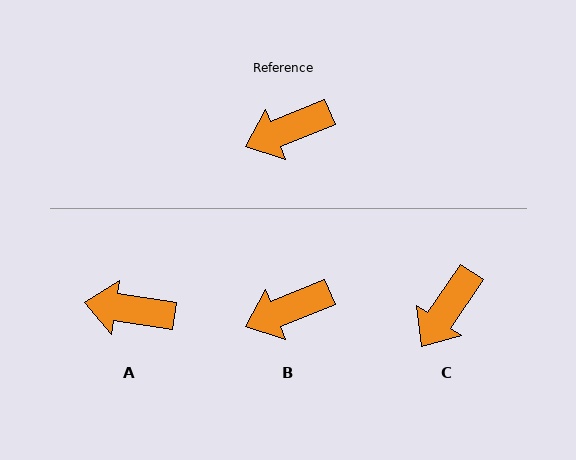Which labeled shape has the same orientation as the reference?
B.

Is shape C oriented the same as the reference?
No, it is off by about 34 degrees.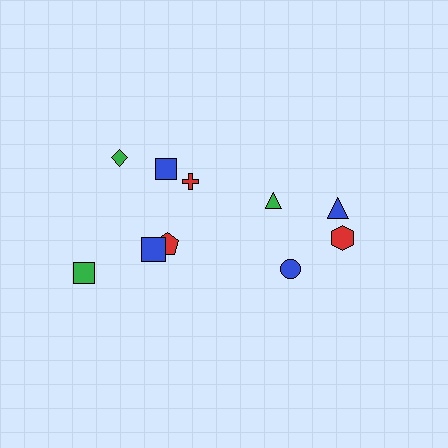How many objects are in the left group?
There are 6 objects.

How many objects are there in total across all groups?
There are 10 objects.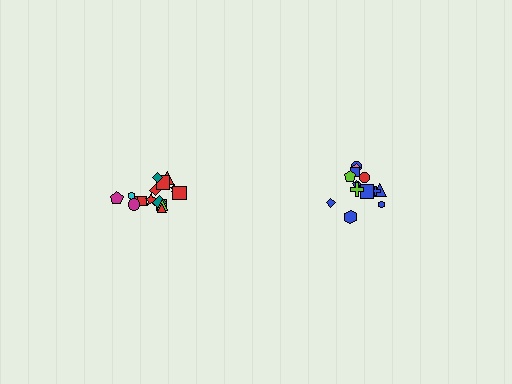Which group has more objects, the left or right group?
The left group.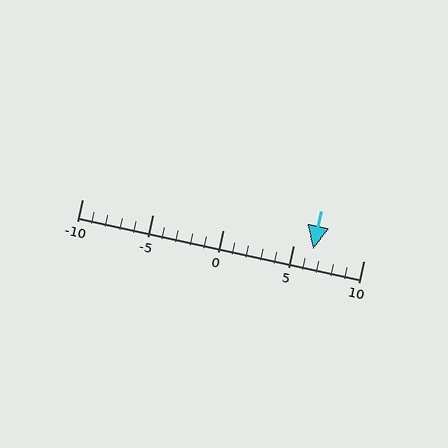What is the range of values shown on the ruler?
The ruler shows values from -10 to 10.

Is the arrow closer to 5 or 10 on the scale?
The arrow is closer to 5.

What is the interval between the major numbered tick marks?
The major tick marks are spaced 5 units apart.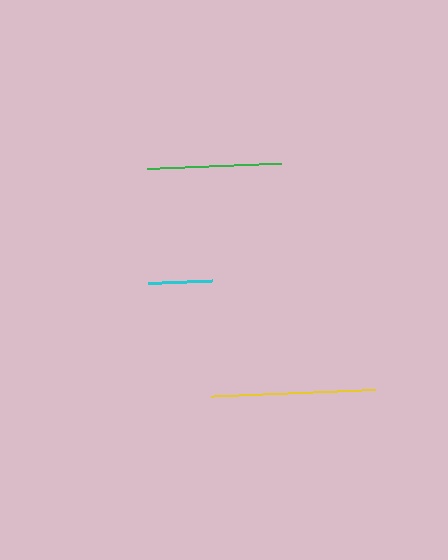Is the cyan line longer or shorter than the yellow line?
The yellow line is longer than the cyan line.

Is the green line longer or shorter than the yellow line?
The yellow line is longer than the green line.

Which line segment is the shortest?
The cyan line is the shortest at approximately 64 pixels.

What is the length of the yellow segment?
The yellow segment is approximately 163 pixels long.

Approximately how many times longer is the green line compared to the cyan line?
The green line is approximately 2.1 times the length of the cyan line.